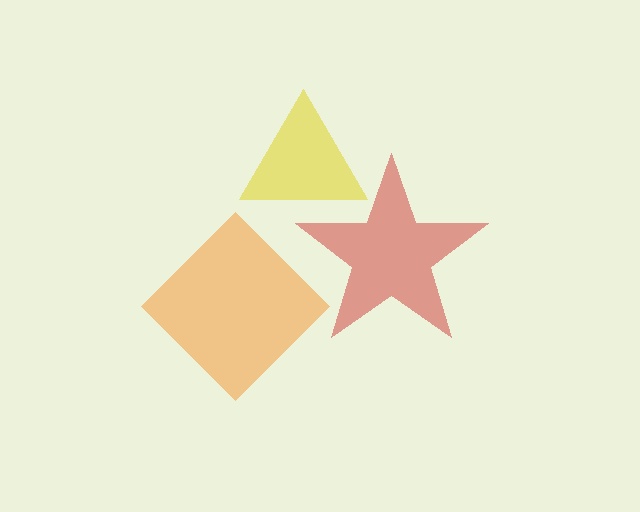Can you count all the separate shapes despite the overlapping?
Yes, there are 3 separate shapes.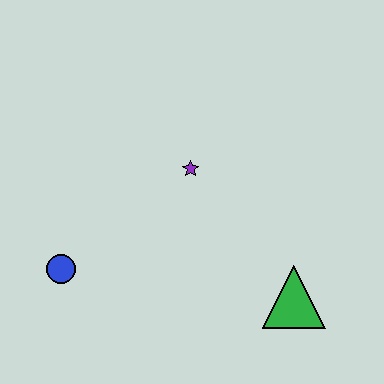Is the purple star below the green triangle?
No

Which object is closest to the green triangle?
The purple star is closest to the green triangle.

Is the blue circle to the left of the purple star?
Yes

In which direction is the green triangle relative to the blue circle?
The green triangle is to the right of the blue circle.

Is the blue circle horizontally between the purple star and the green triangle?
No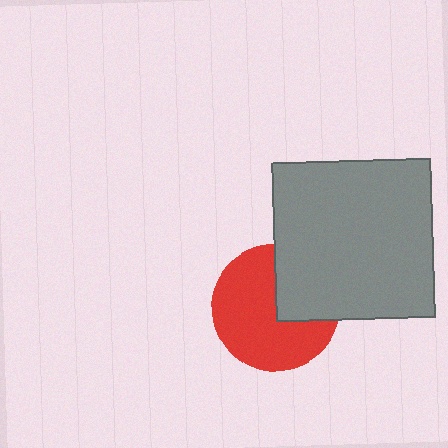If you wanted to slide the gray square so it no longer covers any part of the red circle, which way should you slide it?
Slide it toward the upper-right — that is the most direct way to separate the two shapes.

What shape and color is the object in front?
The object in front is a gray square.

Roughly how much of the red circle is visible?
Most of it is visible (roughly 68%).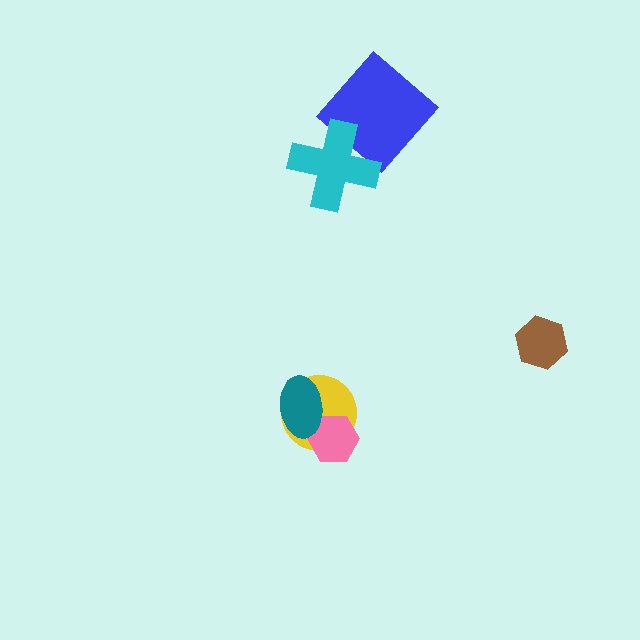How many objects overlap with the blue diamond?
1 object overlaps with the blue diamond.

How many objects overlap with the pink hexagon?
2 objects overlap with the pink hexagon.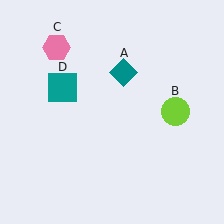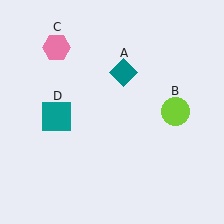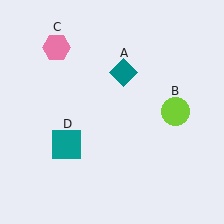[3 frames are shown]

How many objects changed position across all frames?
1 object changed position: teal square (object D).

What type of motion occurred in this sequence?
The teal square (object D) rotated counterclockwise around the center of the scene.